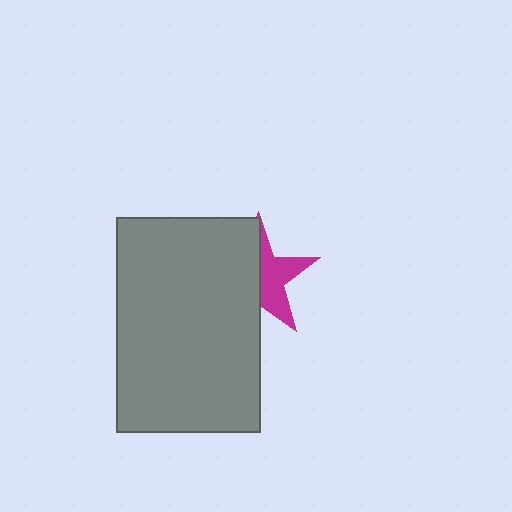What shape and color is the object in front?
The object in front is a gray rectangle.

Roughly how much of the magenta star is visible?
A small part of it is visible (roughly 44%).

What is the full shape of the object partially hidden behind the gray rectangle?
The partially hidden object is a magenta star.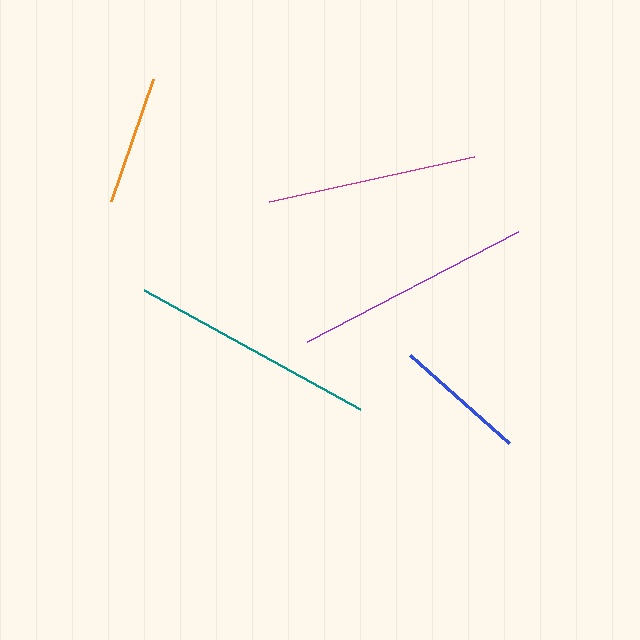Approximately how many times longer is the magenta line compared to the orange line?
The magenta line is approximately 1.6 times the length of the orange line.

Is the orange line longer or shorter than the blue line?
The blue line is longer than the orange line.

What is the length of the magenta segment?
The magenta segment is approximately 210 pixels long.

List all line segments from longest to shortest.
From longest to shortest: teal, purple, magenta, blue, orange.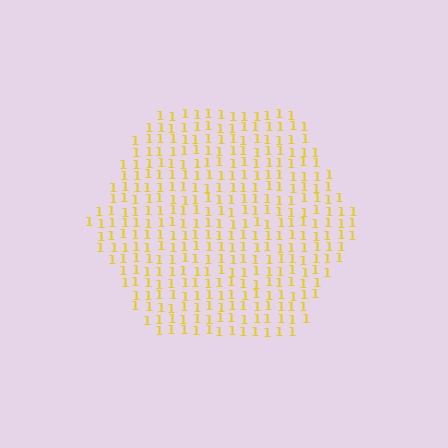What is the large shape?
The large shape is a hexagon.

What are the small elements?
The small elements are digit 1's.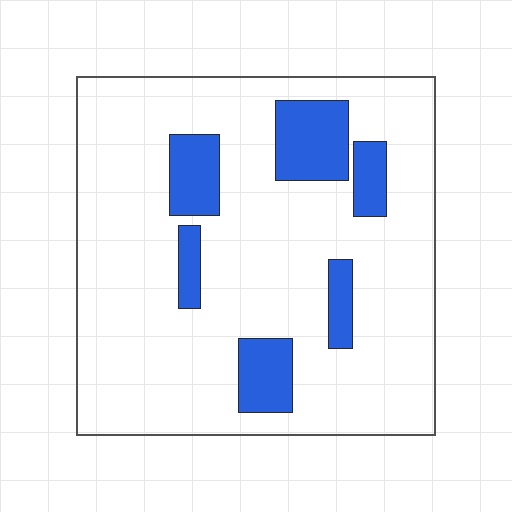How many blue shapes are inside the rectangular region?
6.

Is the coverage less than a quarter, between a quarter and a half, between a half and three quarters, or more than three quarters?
Less than a quarter.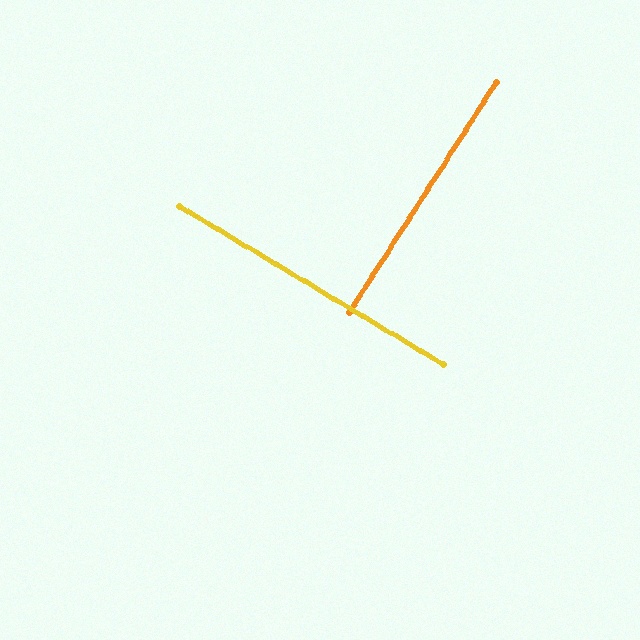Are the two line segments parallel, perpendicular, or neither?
Perpendicular — they meet at approximately 88°.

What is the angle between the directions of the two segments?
Approximately 88 degrees.